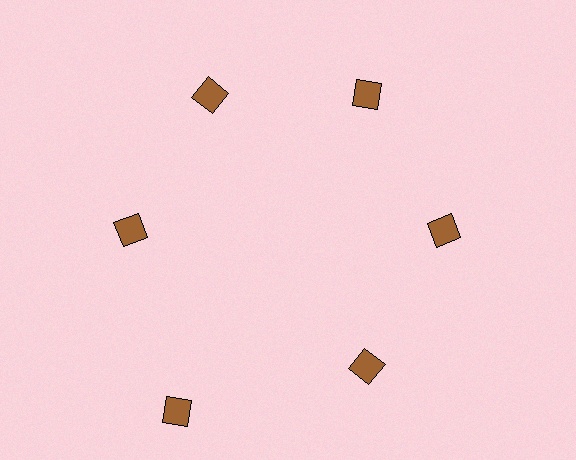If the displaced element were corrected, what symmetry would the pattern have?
It would have 6-fold rotational symmetry — the pattern would map onto itself every 60 degrees.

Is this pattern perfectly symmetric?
No. The 6 brown diamonds are arranged in a ring, but one element near the 7 o'clock position is pushed outward from the center, breaking the 6-fold rotational symmetry.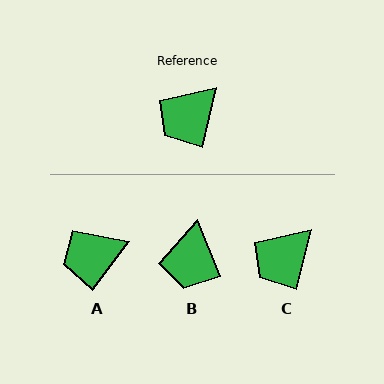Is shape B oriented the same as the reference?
No, it is off by about 36 degrees.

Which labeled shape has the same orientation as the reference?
C.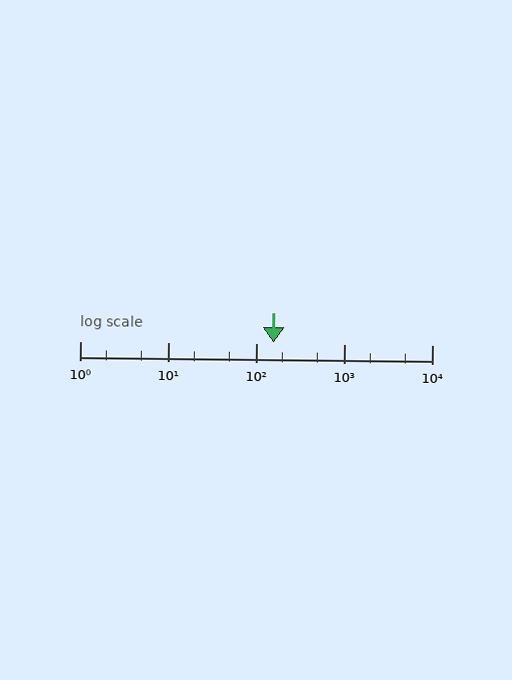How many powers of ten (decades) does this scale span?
The scale spans 4 decades, from 1 to 10000.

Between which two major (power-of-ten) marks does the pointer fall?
The pointer is between 100 and 1000.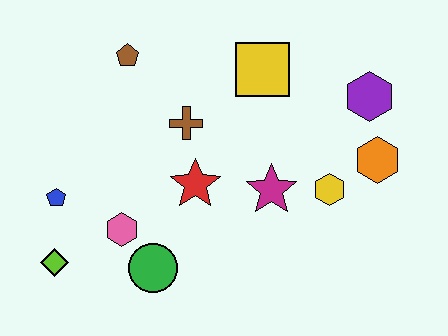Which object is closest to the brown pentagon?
The brown cross is closest to the brown pentagon.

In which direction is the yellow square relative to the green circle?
The yellow square is above the green circle.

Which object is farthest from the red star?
The purple hexagon is farthest from the red star.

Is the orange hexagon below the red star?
No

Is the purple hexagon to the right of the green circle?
Yes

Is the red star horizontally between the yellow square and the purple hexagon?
No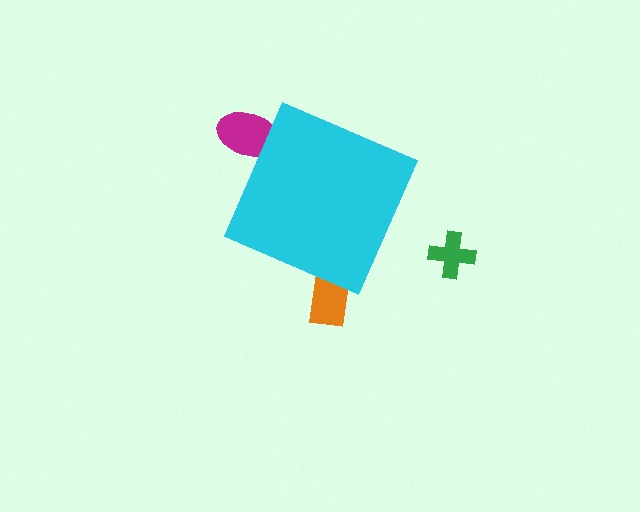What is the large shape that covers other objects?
A cyan diamond.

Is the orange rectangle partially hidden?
Yes, the orange rectangle is partially hidden behind the cyan diamond.